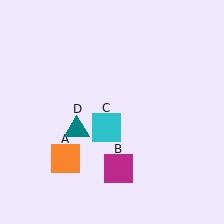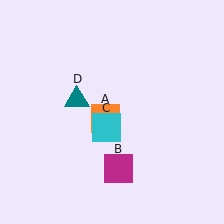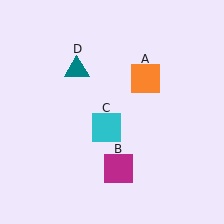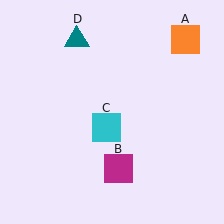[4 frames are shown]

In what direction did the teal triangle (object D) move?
The teal triangle (object D) moved up.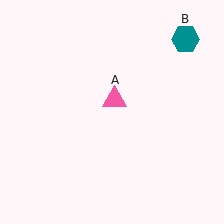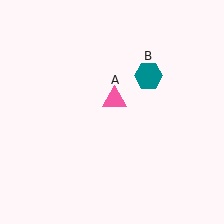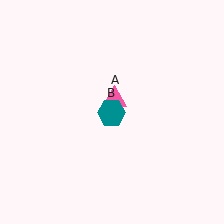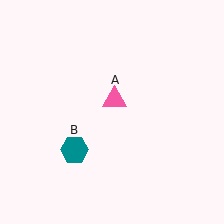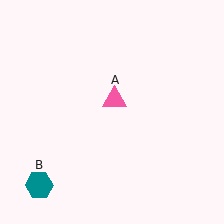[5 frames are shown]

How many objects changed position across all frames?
1 object changed position: teal hexagon (object B).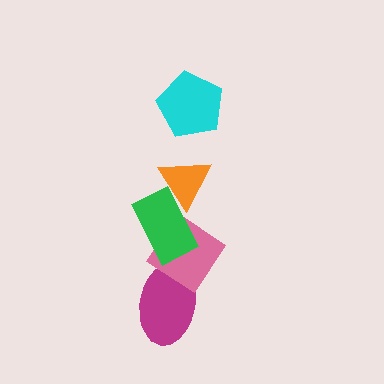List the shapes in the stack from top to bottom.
From top to bottom: the cyan pentagon, the orange triangle, the green rectangle, the pink diamond, the magenta ellipse.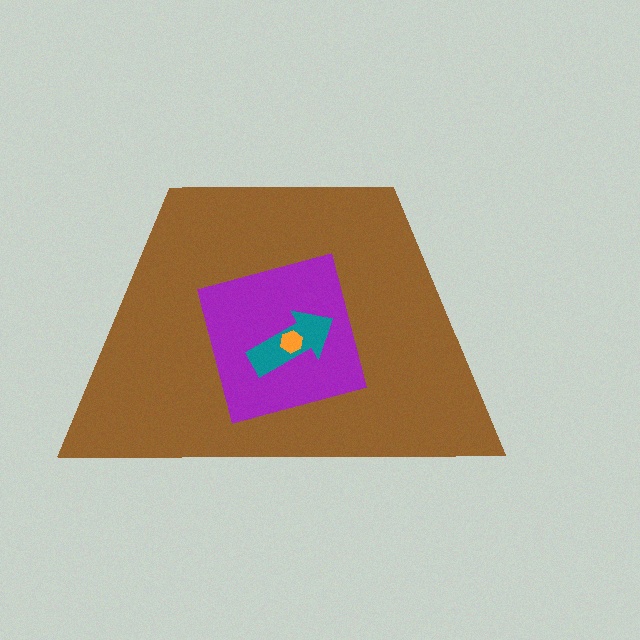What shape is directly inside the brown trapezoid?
The purple square.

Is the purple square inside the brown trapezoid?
Yes.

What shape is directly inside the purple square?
The teal arrow.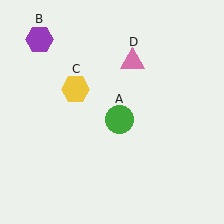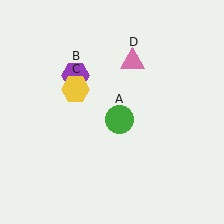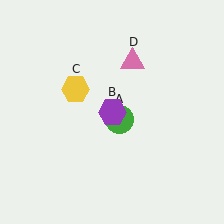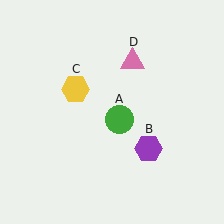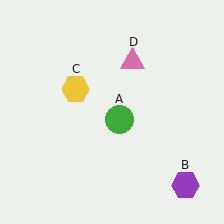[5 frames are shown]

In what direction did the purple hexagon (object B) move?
The purple hexagon (object B) moved down and to the right.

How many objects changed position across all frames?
1 object changed position: purple hexagon (object B).